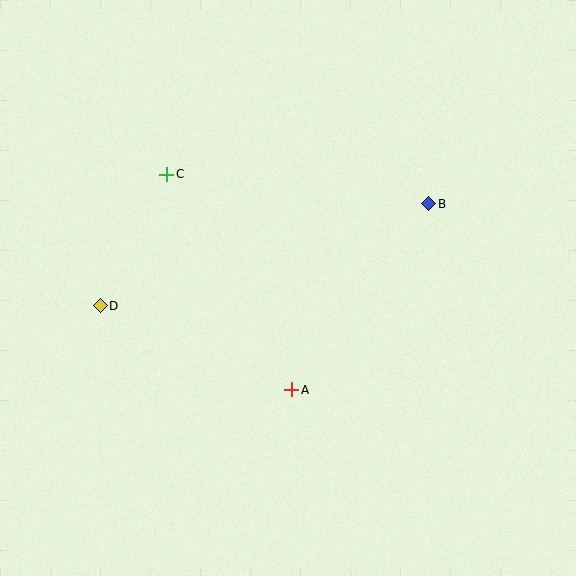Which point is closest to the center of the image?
Point A at (292, 390) is closest to the center.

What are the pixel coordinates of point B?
Point B is at (429, 204).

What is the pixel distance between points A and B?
The distance between A and B is 231 pixels.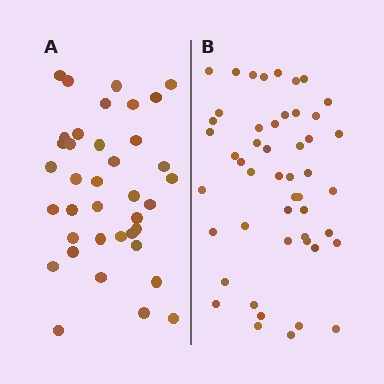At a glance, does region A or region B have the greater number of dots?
Region B (the right region) has more dots.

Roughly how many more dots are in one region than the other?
Region B has roughly 12 or so more dots than region A.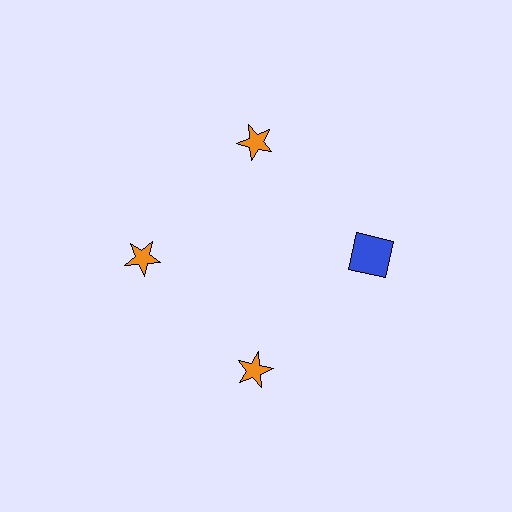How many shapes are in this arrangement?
There are 4 shapes arranged in a ring pattern.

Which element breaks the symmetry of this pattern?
The blue square at roughly the 3 o'clock position breaks the symmetry. All other shapes are orange stars.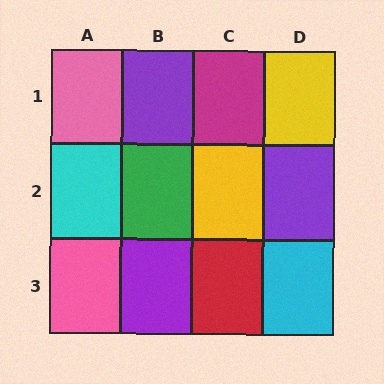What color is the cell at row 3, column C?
Red.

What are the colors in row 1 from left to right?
Pink, purple, magenta, yellow.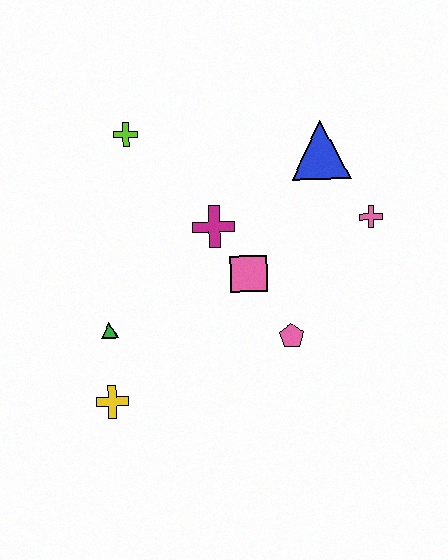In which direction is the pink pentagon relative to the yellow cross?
The pink pentagon is to the right of the yellow cross.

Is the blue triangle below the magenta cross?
No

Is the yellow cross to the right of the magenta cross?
No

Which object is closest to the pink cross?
The blue triangle is closest to the pink cross.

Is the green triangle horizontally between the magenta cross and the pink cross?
No